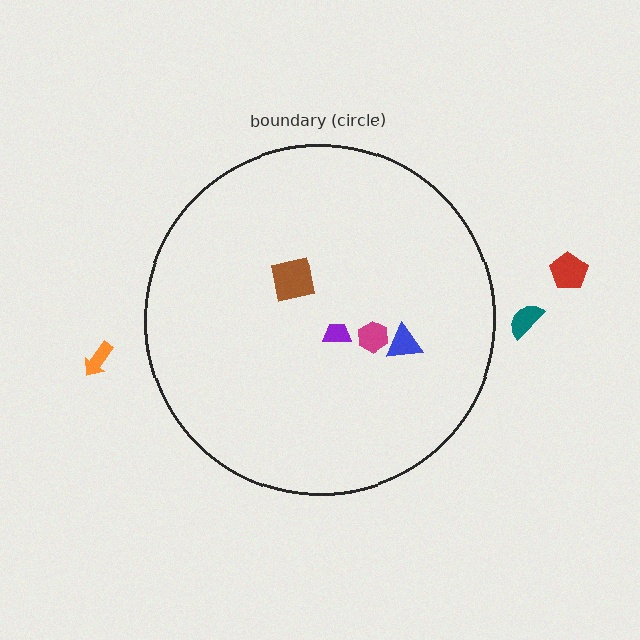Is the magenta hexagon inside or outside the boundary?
Inside.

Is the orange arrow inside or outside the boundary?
Outside.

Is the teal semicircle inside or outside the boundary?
Outside.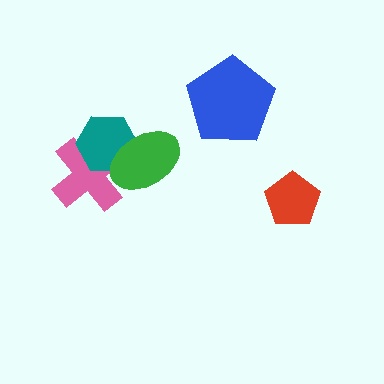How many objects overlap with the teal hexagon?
2 objects overlap with the teal hexagon.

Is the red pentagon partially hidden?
No, no other shape covers it.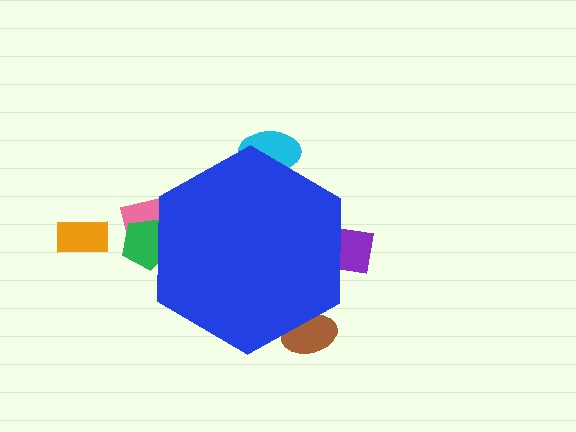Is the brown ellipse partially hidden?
Yes, the brown ellipse is partially hidden behind the blue hexagon.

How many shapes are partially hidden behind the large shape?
5 shapes are partially hidden.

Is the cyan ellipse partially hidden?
Yes, the cyan ellipse is partially hidden behind the blue hexagon.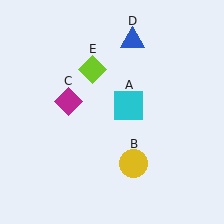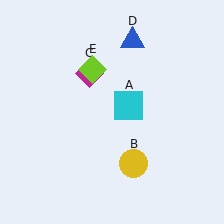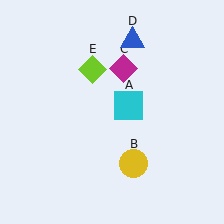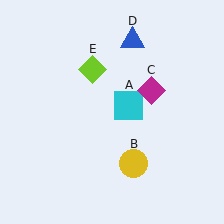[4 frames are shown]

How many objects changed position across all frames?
1 object changed position: magenta diamond (object C).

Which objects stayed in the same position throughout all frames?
Cyan square (object A) and yellow circle (object B) and blue triangle (object D) and lime diamond (object E) remained stationary.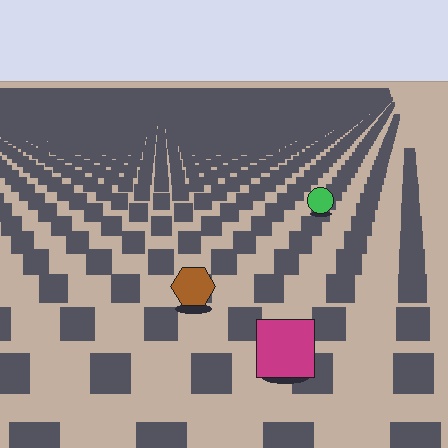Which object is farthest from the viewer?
The green circle is farthest from the viewer. It appears smaller and the ground texture around it is denser.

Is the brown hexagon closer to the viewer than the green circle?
Yes. The brown hexagon is closer — you can tell from the texture gradient: the ground texture is coarser near it.